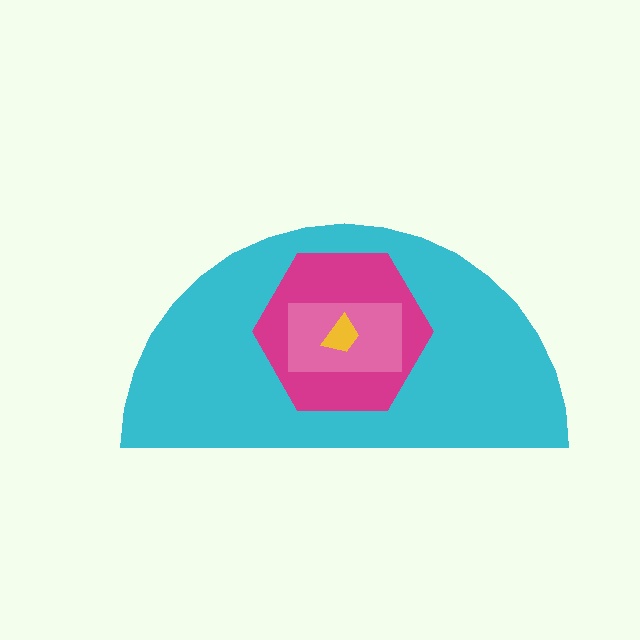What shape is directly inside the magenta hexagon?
The pink rectangle.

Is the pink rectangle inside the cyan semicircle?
Yes.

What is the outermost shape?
The cyan semicircle.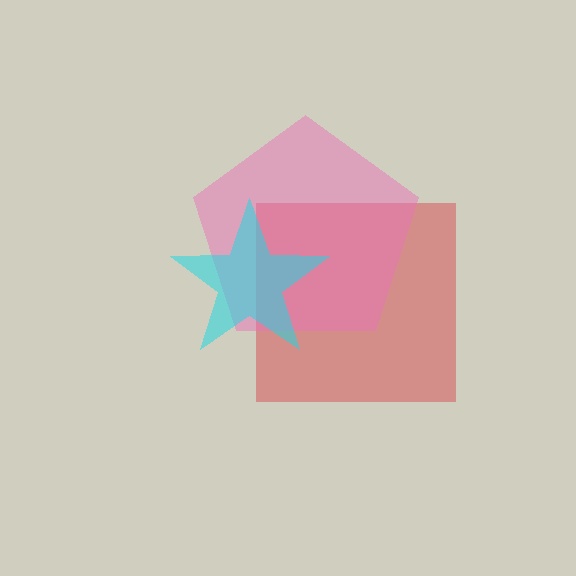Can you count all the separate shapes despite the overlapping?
Yes, there are 3 separate shapes.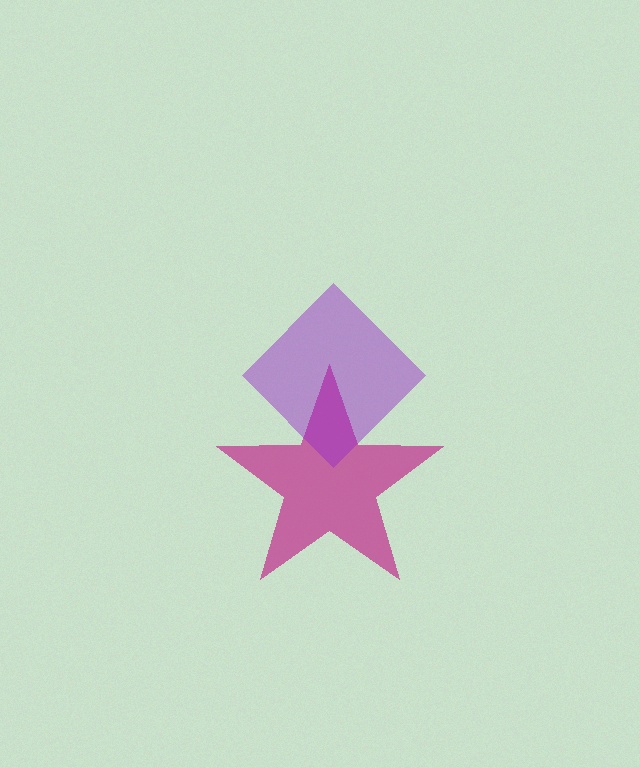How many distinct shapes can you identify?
There are 2 distinct shapes: a magenta star, a purple diamond.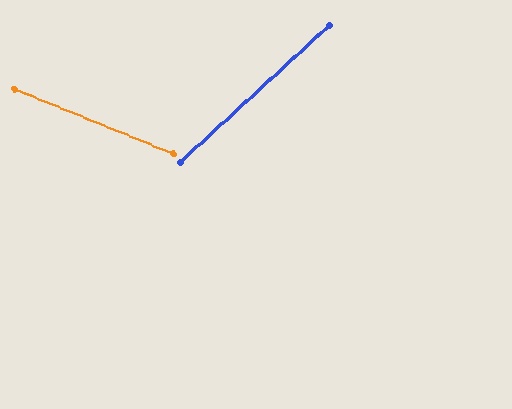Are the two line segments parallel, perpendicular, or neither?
Neither parallel nor perpendicular — they differ by about 65°.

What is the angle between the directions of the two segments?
Approximately 65 degrees.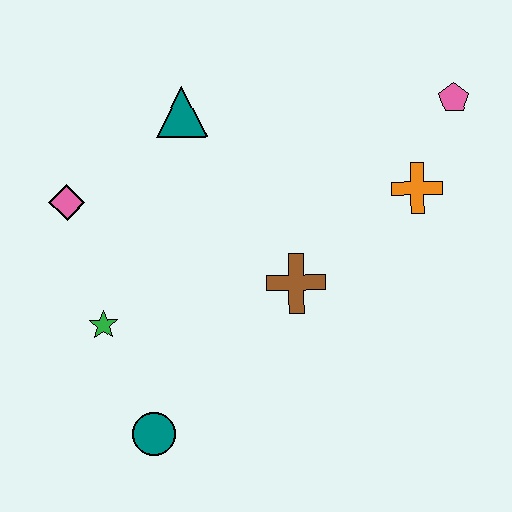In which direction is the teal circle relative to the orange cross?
The teal circle is to the left of the orange cross.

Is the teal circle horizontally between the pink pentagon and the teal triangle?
No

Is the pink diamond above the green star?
Yes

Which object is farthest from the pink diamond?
The pink pentagon is farthest from the pink diamond.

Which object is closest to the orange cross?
The pink pentagon is closest to the orange cross.